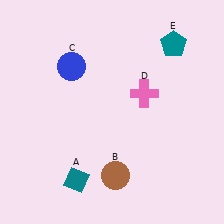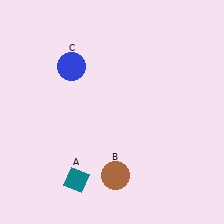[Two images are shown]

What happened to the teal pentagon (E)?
The teal pentagon (E) was removed in Image 2. It was in the top-right area of Image 1.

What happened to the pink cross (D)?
The pink cross (D) was removed in Image 2. It was in the top-right area of Image 1.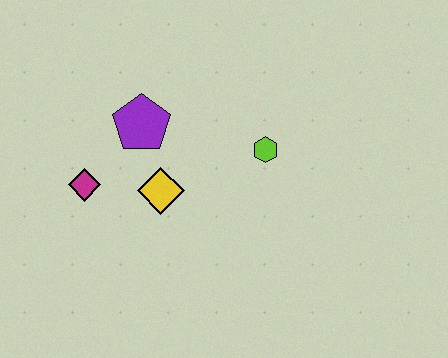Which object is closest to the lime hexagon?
The yellow diamond is closest to the lime hexagon.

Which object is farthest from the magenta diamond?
The lime hexagon is farthest from the magenta diamond.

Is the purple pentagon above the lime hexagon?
Yes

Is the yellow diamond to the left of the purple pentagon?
No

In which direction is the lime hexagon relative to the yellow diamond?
The lime hexagon is to the right of the yellow diamond.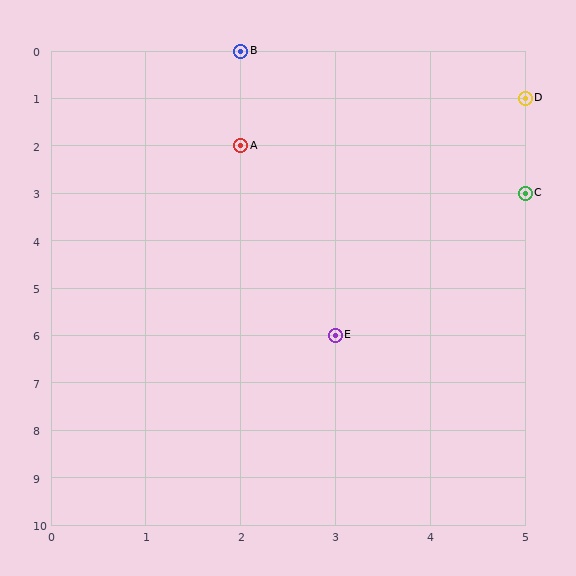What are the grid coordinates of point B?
Point B is at grid coordinates (2, 0).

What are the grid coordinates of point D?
Point D is at grid coordinates (5, 1).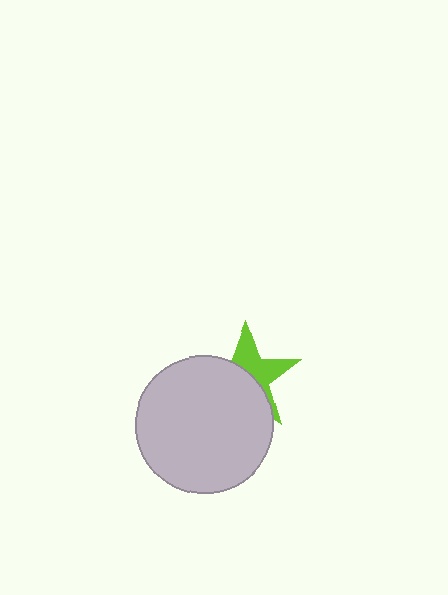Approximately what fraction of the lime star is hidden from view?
Roughly 57% of the lime star is hidden behind the light gray circle.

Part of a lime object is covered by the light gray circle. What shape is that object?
It is a star.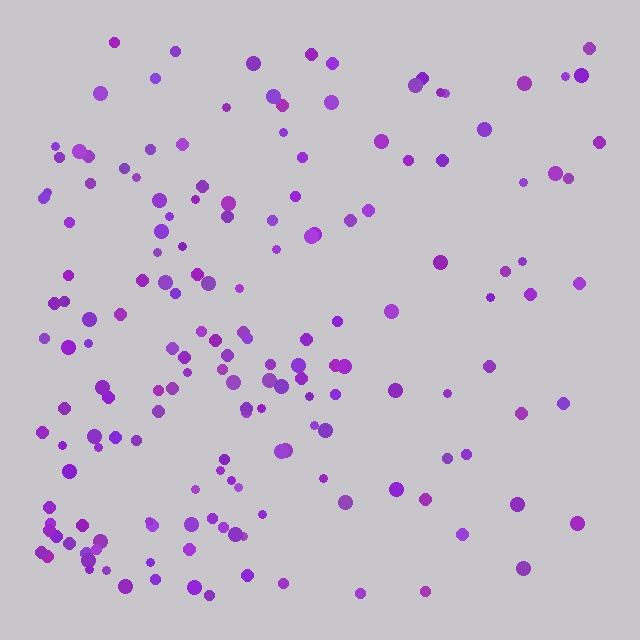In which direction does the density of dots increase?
From right to left, with the left side densest.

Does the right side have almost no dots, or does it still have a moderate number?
Still a moderate number, just noticeably fewer than the left.